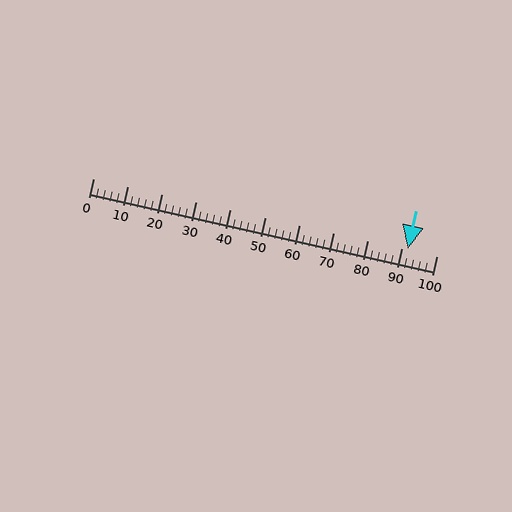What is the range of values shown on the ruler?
The ruler shows values from 0 to 100.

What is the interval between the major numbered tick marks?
The major tick marks are spaced 10 units apart.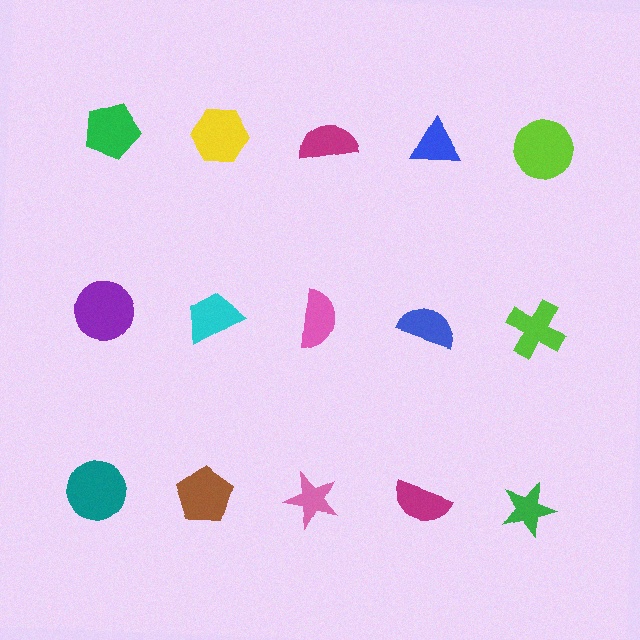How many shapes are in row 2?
5 shapes.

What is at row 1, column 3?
A magenta semicircle.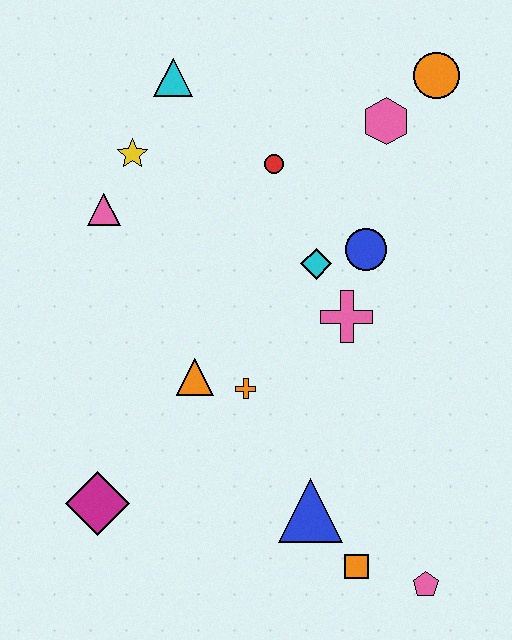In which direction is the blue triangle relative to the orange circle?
The blue triangle is below the orange circle.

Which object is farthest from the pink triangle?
The pink pentagon is farthest from the pink triangle.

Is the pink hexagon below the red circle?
No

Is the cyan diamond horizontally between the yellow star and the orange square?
Yes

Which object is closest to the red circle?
The cyan diamond is closest to the red circle.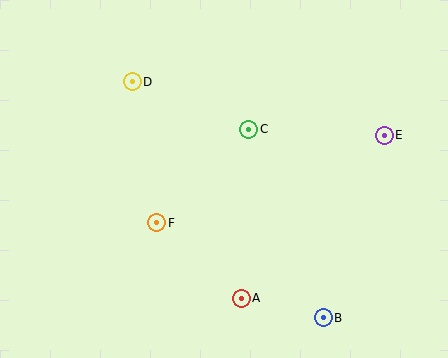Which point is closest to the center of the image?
Point C at (249, 129) is closest to the center.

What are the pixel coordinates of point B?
Point B is at (323, 318).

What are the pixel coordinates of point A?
Point A is at (241, 298).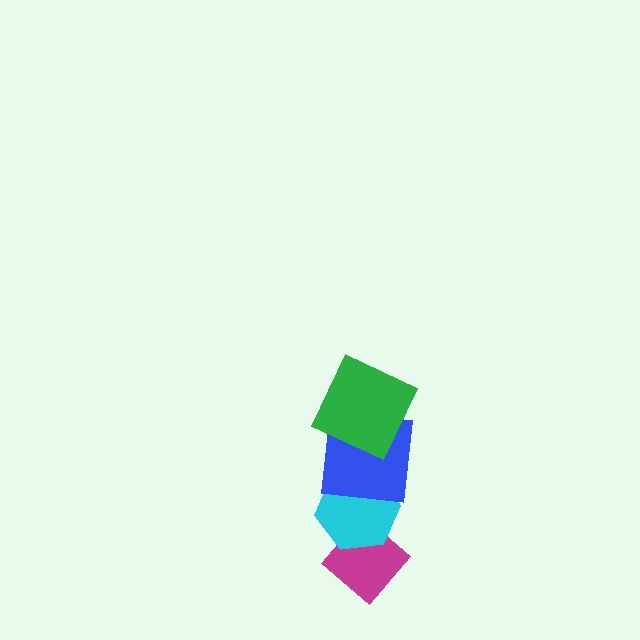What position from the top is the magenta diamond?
The magenta diamond is 4th from the top.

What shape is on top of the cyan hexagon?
The blue square is on top of the cyan hexagon.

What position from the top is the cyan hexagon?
The cyan hexagon is 3rd from the top.